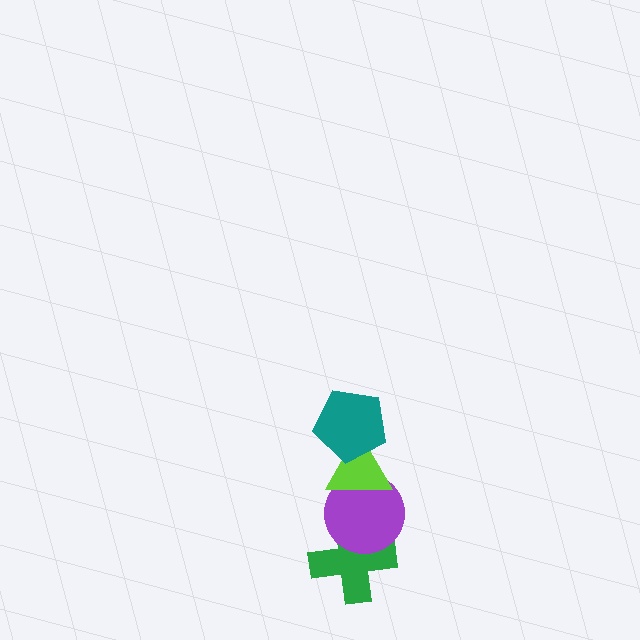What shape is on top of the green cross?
The purple circle is on top of the green cross.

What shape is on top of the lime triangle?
The teal pentagon is on top of the lime triangle.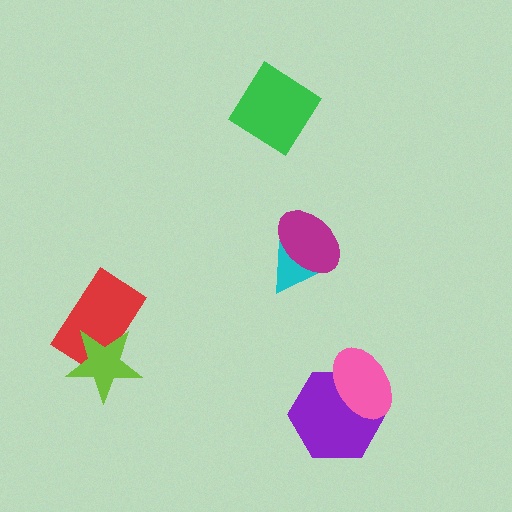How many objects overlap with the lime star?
1 object overlaps with the lime star.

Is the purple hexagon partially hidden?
Yes, it is partially covered by another shape.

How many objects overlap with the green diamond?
0 objects overlap with the green diamond.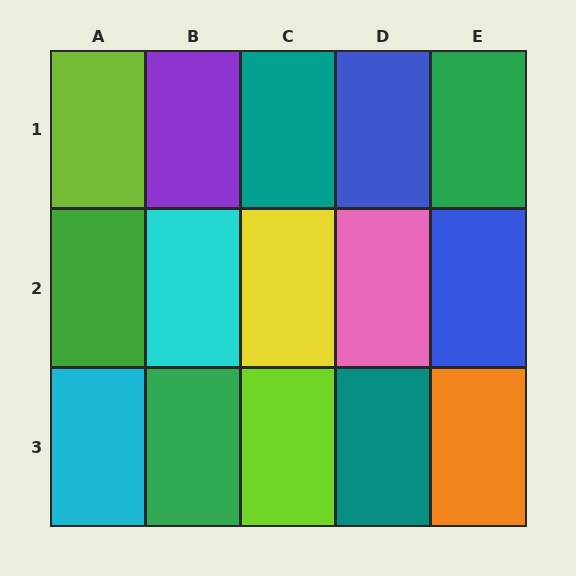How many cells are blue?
2 cells are blue.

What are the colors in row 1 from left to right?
Lime, purple, teal, blue, green.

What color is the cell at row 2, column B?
Cyan.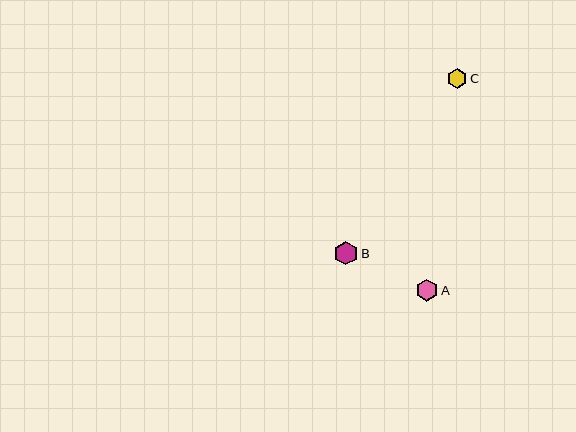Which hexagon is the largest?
Hexagon B is the largest with a size of approximately 24 pixels.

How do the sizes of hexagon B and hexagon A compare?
Hexagon B and hexagon A are approximately the same size.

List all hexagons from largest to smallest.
From largest to smallest: B, A, C.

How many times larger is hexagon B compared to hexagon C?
Hexagon B is approximately 1.2 times the size of hexagon C.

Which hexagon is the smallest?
Hexagon C is the smallest with a size of approximately 20 pixels.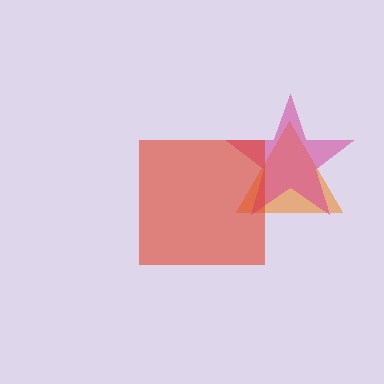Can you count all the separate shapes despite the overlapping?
Yes, there are 3 separate shapes.